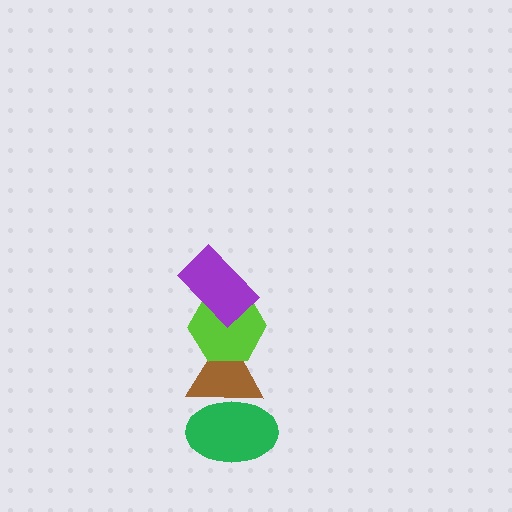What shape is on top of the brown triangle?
The lime hexagon is on top of the brown triangle.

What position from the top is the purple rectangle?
The purple rectangle is 1st from the top.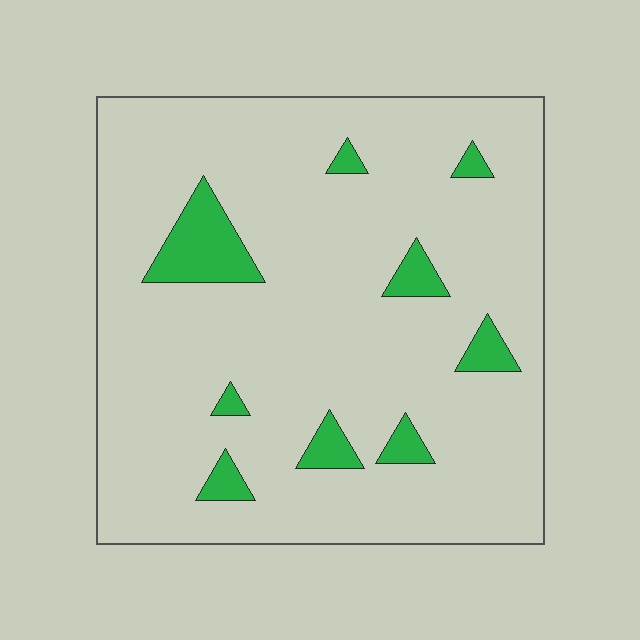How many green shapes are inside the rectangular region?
9.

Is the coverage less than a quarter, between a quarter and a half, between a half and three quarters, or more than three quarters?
Less than a quarter.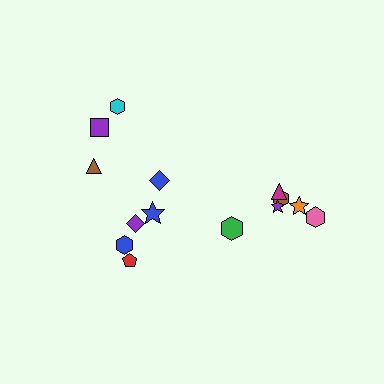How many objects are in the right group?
There are 6 objects.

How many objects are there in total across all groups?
There are 14 objects.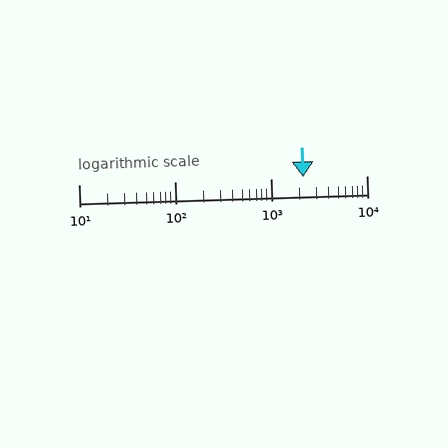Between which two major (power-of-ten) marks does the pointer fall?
The pointer is between 1000 and 10000.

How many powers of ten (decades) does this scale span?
The scale spans 3 decades, from 10 to 10000.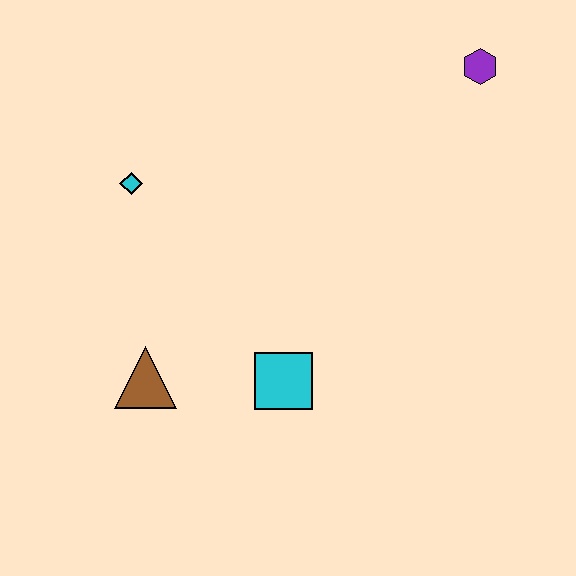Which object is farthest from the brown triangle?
The purple hexagon is farthest from the brown triangle.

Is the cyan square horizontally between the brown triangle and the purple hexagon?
Yes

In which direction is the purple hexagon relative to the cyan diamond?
The purple hexagon is to the right of the cyan diamond.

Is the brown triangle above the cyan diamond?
No